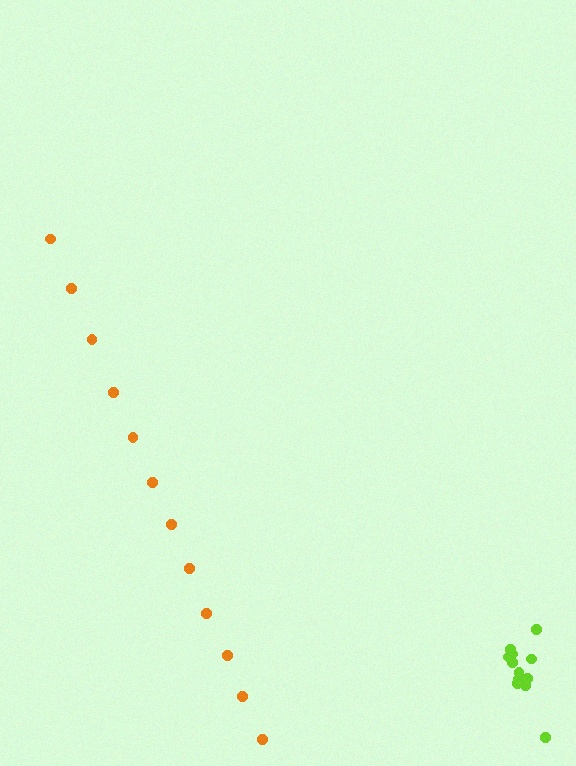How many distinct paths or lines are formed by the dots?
There are 2 distinct paths.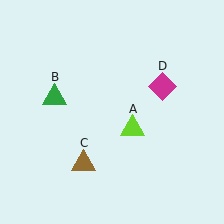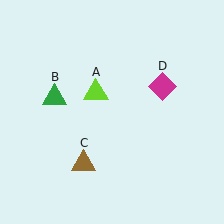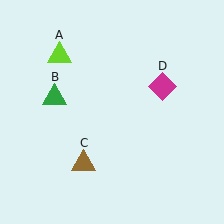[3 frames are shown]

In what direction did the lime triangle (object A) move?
The lime triangle (object A) moved up and to the left.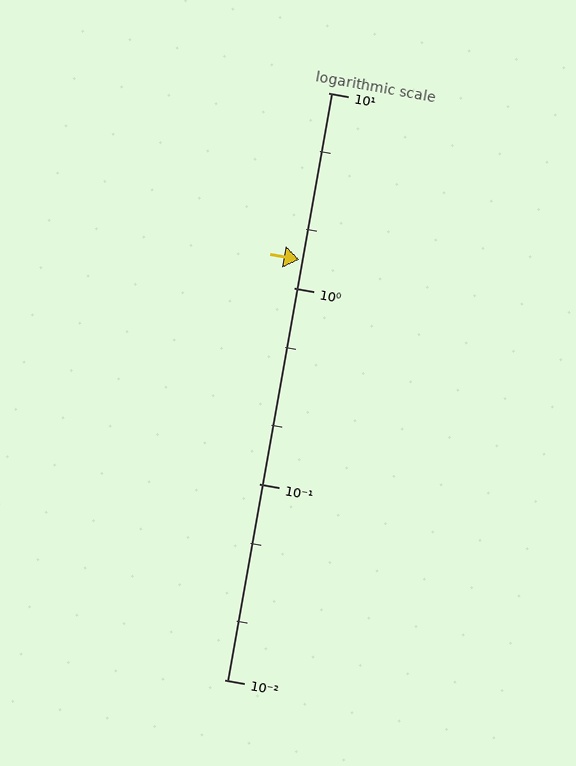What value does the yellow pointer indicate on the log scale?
The pointer indicates approximately 1.4.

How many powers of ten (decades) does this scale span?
The scale spans 3 decades, from 0.01 to 10.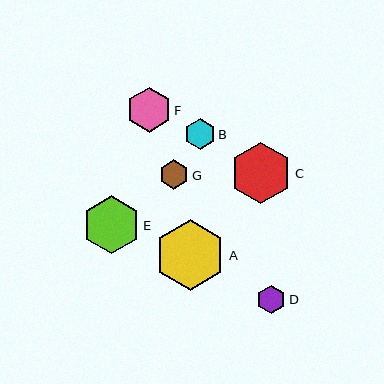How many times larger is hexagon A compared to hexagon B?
Hexagon A is approximately 2.3 times the size of hexagon B.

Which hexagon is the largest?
Hexagon A is the largest with a size of approximately 70 pixels.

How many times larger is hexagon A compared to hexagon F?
Hexagon A is approximately 1.6 times the size of hexagon F.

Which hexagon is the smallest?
Hexagon D is the smallest with a size of approximately 29 pixels.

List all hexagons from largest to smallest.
From largest to smallest: A, C, E, F, B, G, D.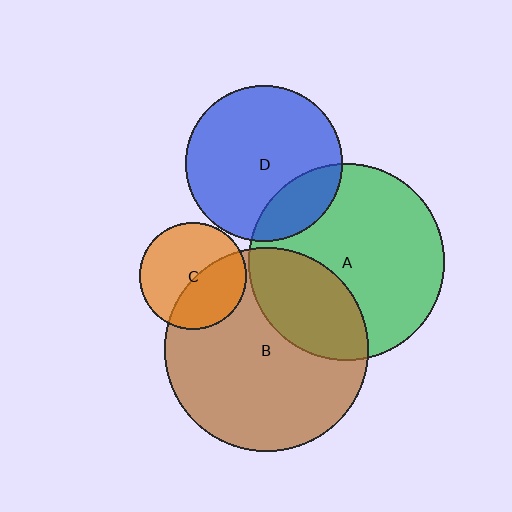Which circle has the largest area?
Circle B (brown).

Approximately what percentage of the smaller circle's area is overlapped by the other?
Approximately 20%.